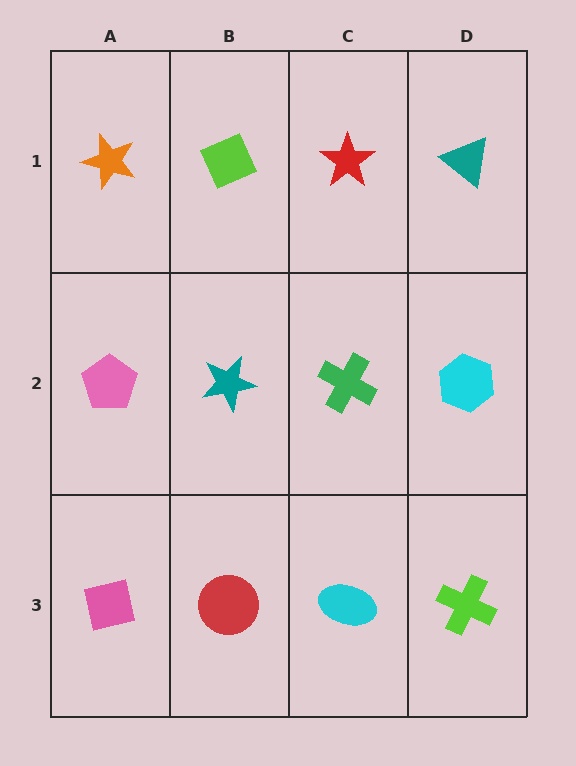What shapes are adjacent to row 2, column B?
A lime diamond (row 1, column B), a red circle (row 3, column B), a pink pentagon (row 2, column A), a green cross (row 2, column C).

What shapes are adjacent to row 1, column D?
A cyan hexagon (row 2, column D), a red star (row 1, column C).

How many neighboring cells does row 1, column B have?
3.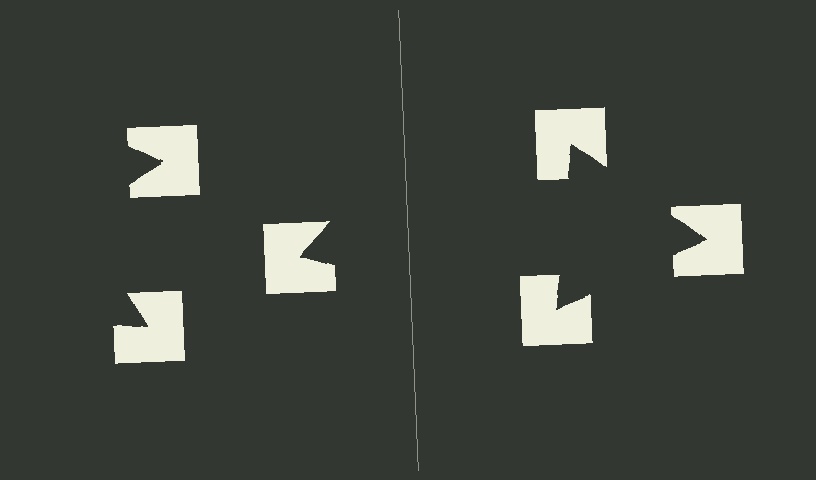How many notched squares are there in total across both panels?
6 — 3 on each side.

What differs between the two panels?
The notched squares are positioned identically on both sides; only the wedge orientations differ. On the right they align to a triangle; on the left they are misaligned.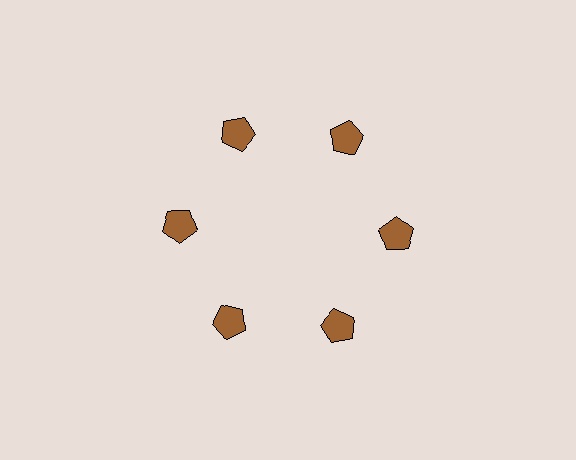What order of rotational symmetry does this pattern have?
This pattern has 6-fold rotational symmetry.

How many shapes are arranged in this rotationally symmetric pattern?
There are 6 shapes, arranged in 6 groups of 1.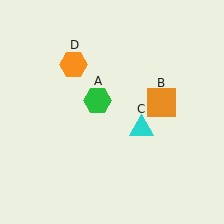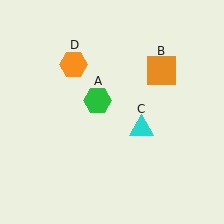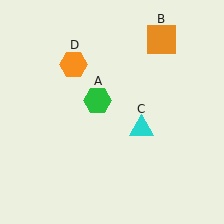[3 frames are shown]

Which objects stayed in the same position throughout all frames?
Green hexagon (object A) and cyan triangle (object C) and orange hexagon (object D) remained stationary.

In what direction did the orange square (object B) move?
The orange square (object B) moved up.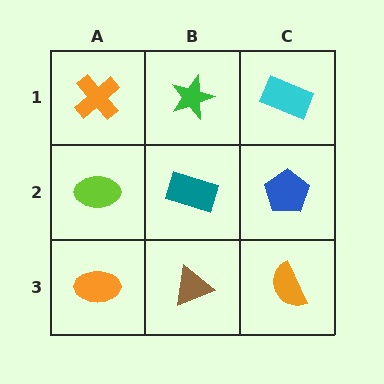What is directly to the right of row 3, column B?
An orange semicircle.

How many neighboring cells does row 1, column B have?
3.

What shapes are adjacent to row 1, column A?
A lime ellipse (row 2, column A), a green star (row 1, column B).